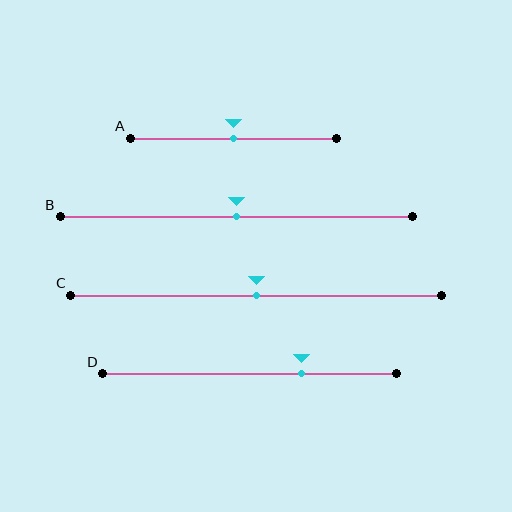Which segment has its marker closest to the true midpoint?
Segment A has its marker closest to the true midpoint.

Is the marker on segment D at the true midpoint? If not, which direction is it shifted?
No, the marker on segment D is shifted to the right by about 18% of the segment length.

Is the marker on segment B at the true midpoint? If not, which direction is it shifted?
Yes, the marker on segment B is at the true midpoint.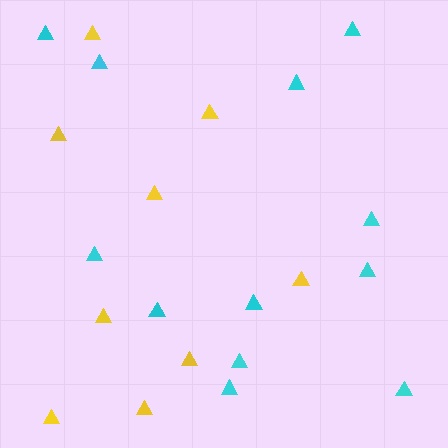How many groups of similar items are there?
There are 2 groups: one group of cyan triangles (12) and one group of yellow triangles (9).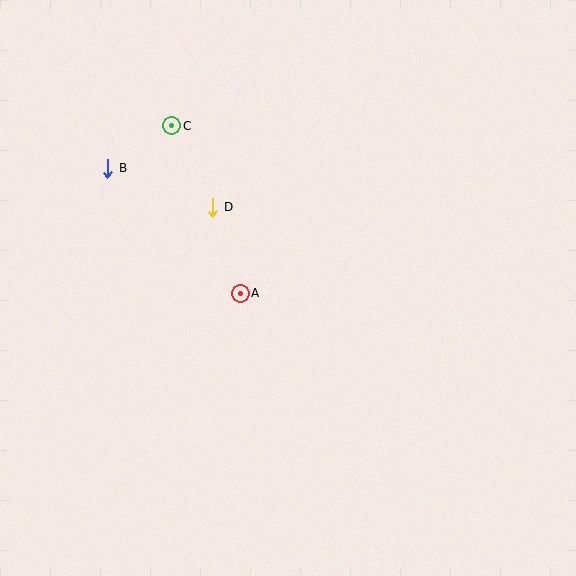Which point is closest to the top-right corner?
Point D is closest to the top-right corner.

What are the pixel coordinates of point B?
Point B is at (108, 168).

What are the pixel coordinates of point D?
Point D is at (213, 207).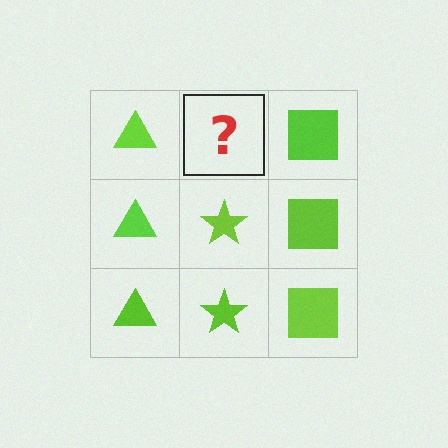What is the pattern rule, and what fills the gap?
The rule is that each column has a consistent shape. The gap should be filled with a lime star.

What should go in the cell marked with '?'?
The missing cell should contain a lime star.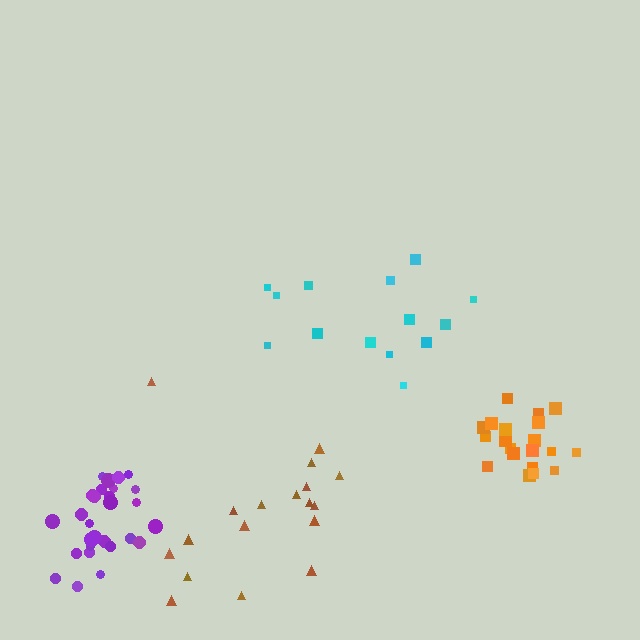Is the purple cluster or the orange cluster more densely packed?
Purple.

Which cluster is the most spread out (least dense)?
Brown.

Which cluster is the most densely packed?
Purple.